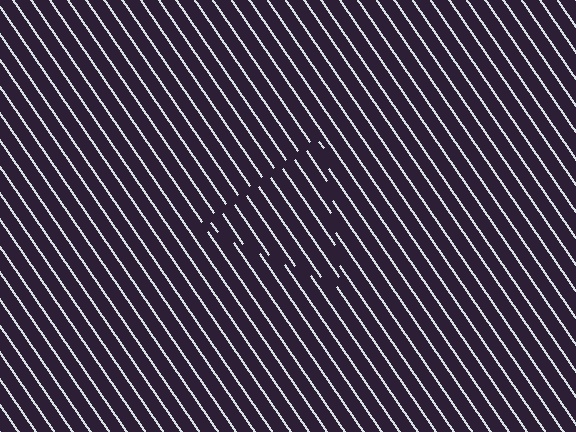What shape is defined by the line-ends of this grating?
An illusory triangle. The interior of the shape contains the same grating, shifted by half a period — the contour is defined by the phase discontinuity where line-ends from the inner and outer gratings abut.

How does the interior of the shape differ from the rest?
The interior of the shape contains the same grating, shifted by half a period — the contour is defined by the phase discontinuity where line-ends from the inner and outer gratings abut.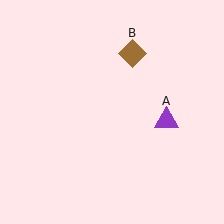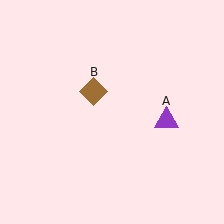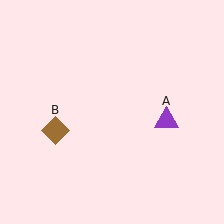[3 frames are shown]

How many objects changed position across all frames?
1 object changed position: brown diamond (object B).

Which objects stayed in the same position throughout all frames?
Purple triangle (object A) remained stationary.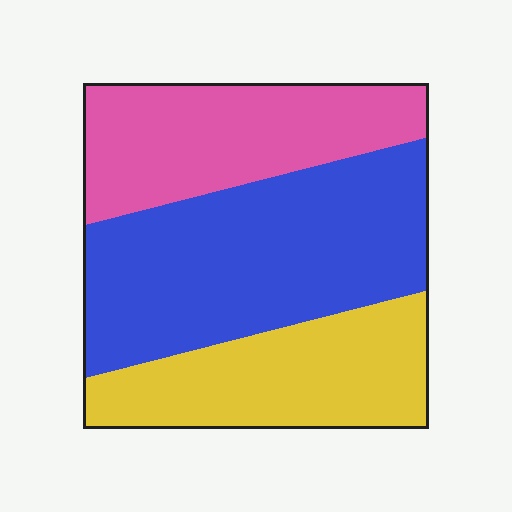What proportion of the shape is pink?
Pink takes up about one quarter (1/4) of the shape.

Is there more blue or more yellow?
Blue.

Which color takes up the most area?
Blue, at roughly 45%.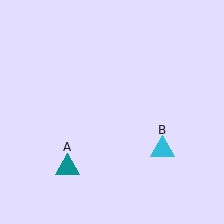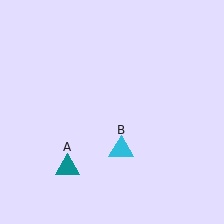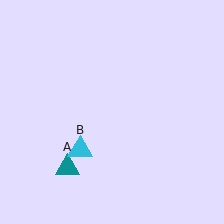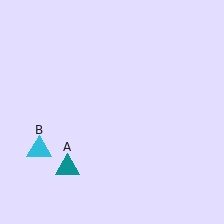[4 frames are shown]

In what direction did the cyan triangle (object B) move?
The cyan triangle (object B) moved left.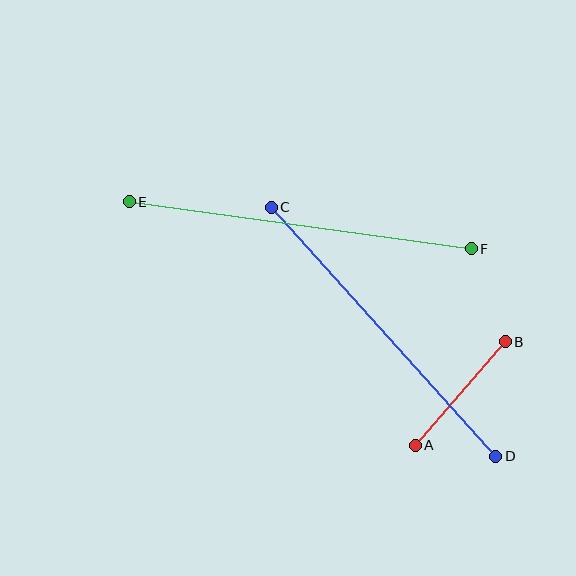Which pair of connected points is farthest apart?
Points E and F are farthest apart.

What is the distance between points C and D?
The distance is approximately 336 pixels.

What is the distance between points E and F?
The distance is approximately 345 pixels.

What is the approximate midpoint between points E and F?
The midpoint is at approximately (300, 225) pixels.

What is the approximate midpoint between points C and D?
The midpoint is at approximately (383, 332) pixels.